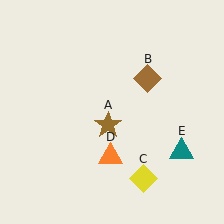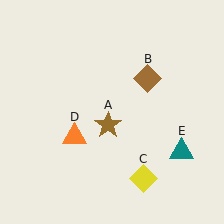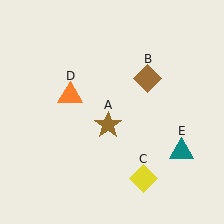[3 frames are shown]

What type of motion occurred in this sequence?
The orange triangle (object D) rotated clockwise around the center of the scene.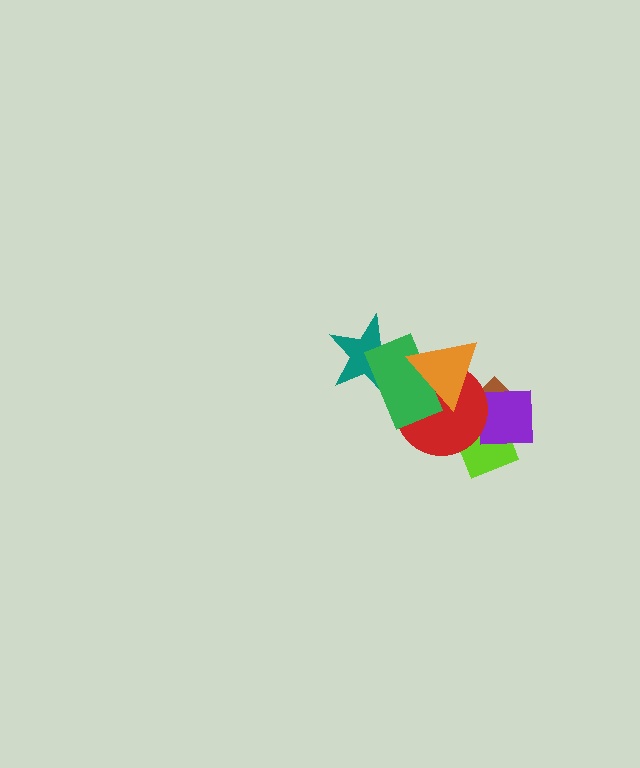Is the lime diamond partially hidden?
Yes, it is partially covered by another shape.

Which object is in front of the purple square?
The red circle is in front of the purple square.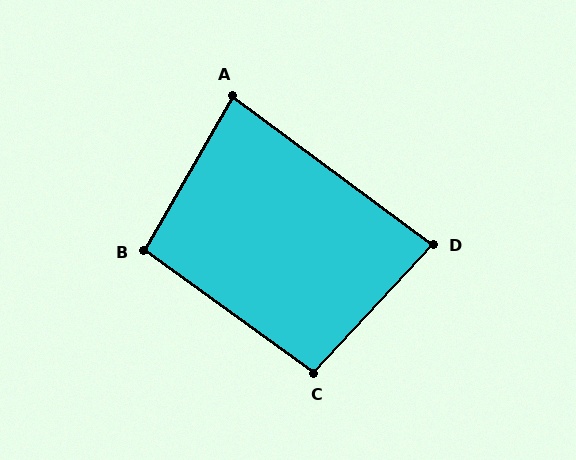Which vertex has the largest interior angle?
C, at approximately 97 degrees.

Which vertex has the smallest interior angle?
A, at approximately 83 degrees.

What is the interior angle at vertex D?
Approximately 84 degrees (acute).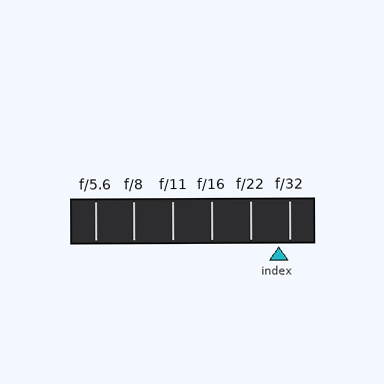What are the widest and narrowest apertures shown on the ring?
The widest aperture shown is f/5.6 and the narrowest is f/32.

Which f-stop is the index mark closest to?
The index mark is closest to f/32.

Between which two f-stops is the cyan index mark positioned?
The index mark is between f/22 and f/32.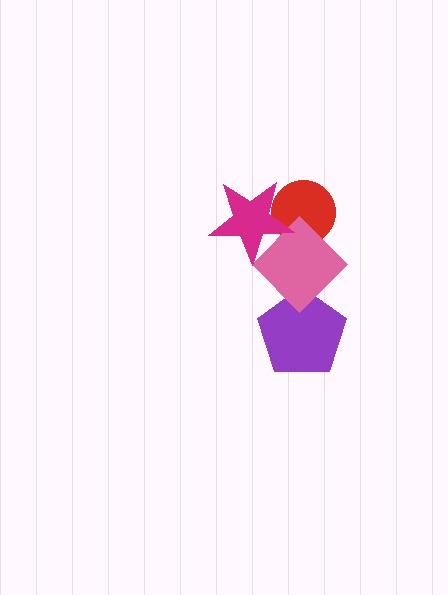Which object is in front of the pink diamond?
The magenta star is in front of the pink diamond.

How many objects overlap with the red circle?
2 objects overlap with the red circle.